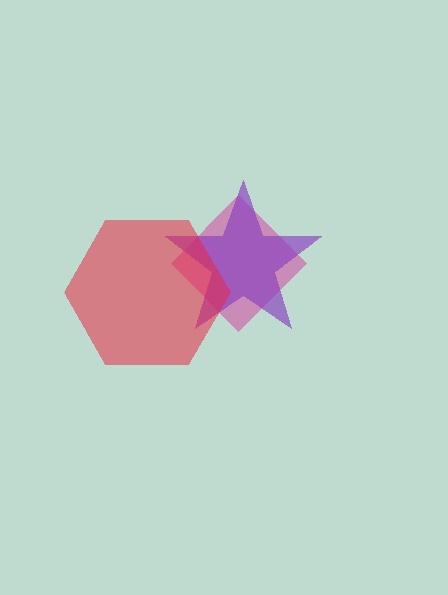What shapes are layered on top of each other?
The layered shapes are: a magenta diamond, a purple star, a red hexagon.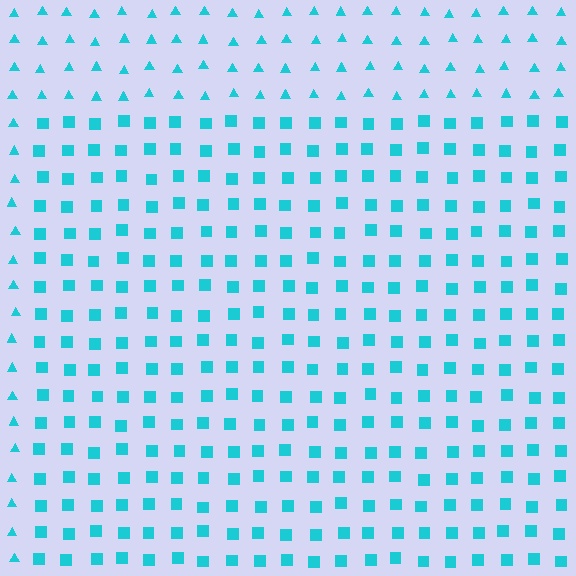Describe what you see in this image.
The image is filled with small cyan elements arranged in a uniform grid. A rectangle-shaped region contains squares, while the surrounding area contains triangles. The boundary is defined purely by the change in element shape.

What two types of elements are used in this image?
The image uses squares inside the rectangle region and triangles outside it.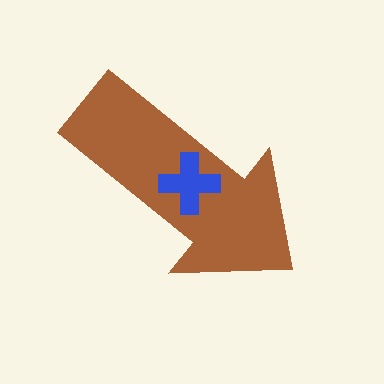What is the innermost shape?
The blue cross.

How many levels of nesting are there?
2.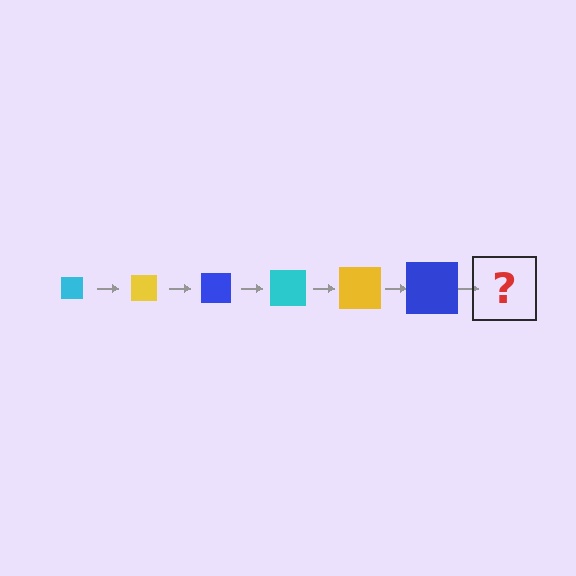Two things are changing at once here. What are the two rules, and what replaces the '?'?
The two rules are that the square grows larger each step and the color cycles through cyan, yellow, and blue. The '?' should be a cyan square, larger than the previous one.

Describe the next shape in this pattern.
It should be a cyan square, larger than the previous one.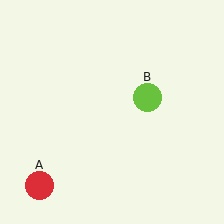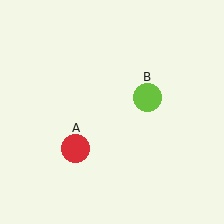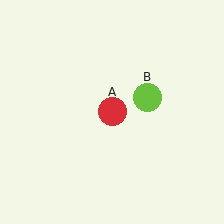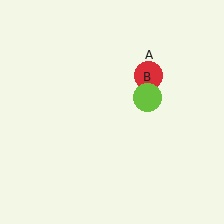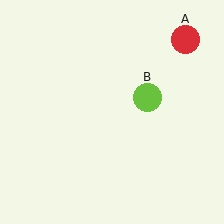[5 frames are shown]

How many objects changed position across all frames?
1 object changed position: red circle (object A).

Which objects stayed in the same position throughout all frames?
Lime circle (object B) remained stationary.